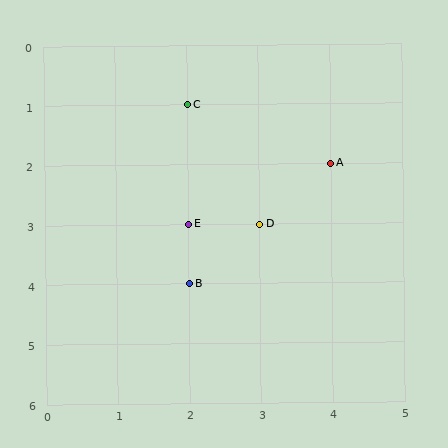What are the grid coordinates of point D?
Point D is at grid coordinates (3, 3).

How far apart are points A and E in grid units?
Points A and E are 2 columns and 1 row apart (about 2.2 grid units diagonally).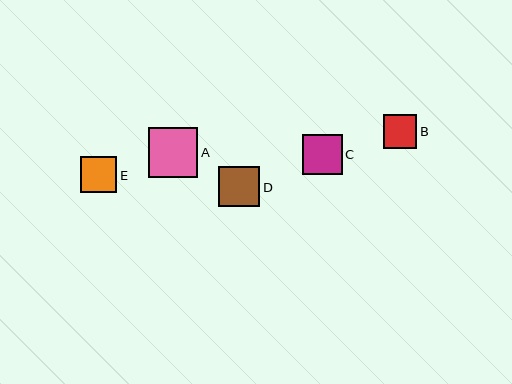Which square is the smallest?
Square B is the smallest with a size of approximately 34 pixels.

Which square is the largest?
Square A is the largest with a size of approximately 50 pixels.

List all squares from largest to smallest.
From largest to smallest: A, D, C, E, B.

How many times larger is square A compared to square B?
Square A is approximately 1.5 times the size of square B.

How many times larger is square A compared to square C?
Square A is approximately 1.3 times the size of square C.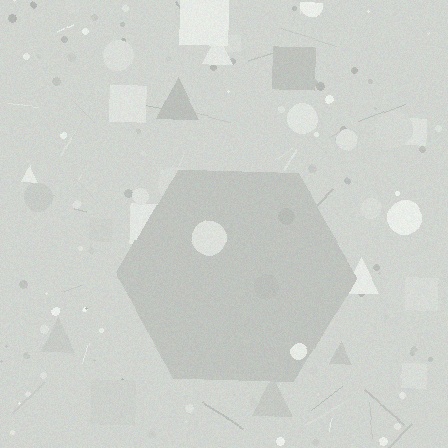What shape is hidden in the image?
A hexagon is hidden in the image.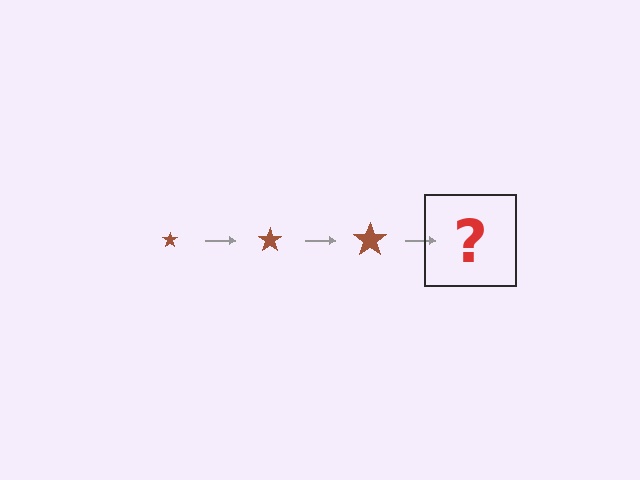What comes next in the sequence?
The next element should be a brown star, larger than the previous one.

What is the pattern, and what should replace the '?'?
The pattern is that the star gets progressively larger each step. The '?' should be a brown star, larger than the previous one.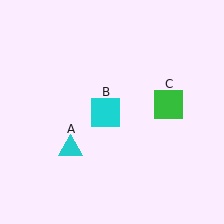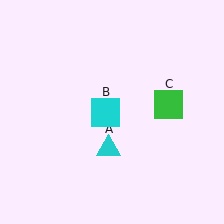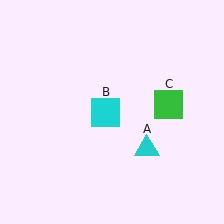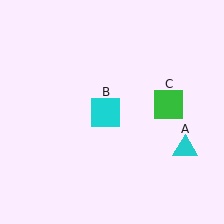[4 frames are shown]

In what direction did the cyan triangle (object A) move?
The cyan triangle (object A) moved right.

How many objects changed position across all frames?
1 object changed position: cyan triangle (object A).